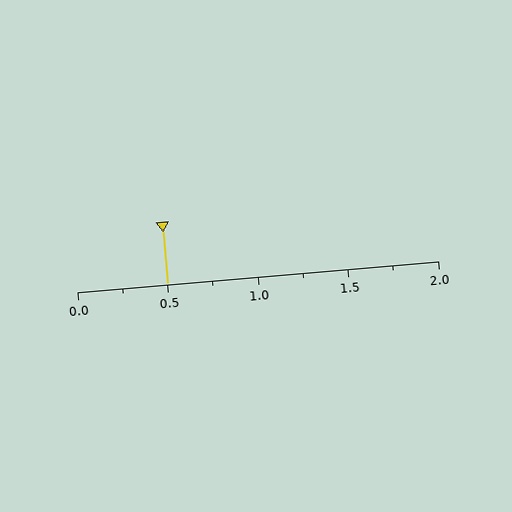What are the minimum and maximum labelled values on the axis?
The axis runs from 0.0 to 2.0.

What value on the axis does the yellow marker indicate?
The marker indicates approximately 0.5.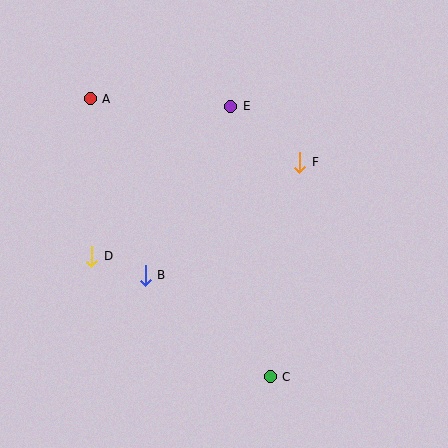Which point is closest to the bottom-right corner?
Point C is closest to the bottom-right corner.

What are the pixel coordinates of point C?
Point C is at (270, 377).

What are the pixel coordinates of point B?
Point B is at (145, 275).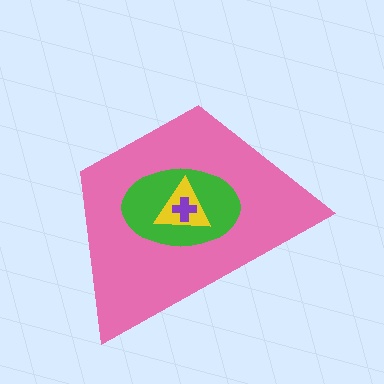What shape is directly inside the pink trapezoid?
The green ellipse.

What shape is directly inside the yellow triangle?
The purple cross.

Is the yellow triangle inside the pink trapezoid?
Yes.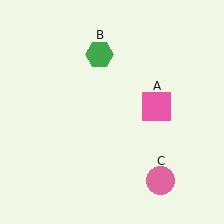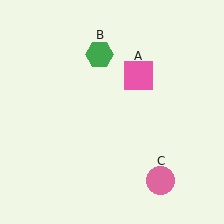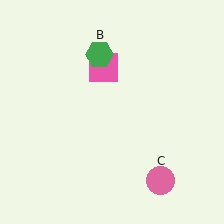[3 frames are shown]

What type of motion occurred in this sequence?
The pink square (object A) rotated counterclockwise around the center of the scene.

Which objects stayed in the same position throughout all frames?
Green hexagon (object B) and pink circle (object C) remained stationary.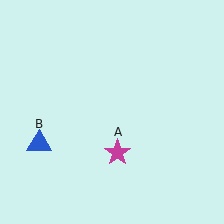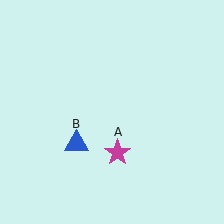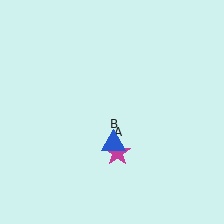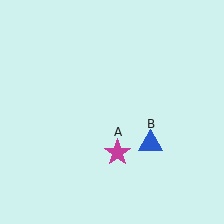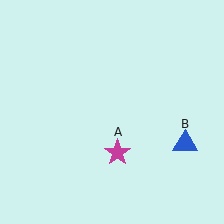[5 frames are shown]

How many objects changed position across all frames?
1 object changed position: blue triangle (object B).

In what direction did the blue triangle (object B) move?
The blue triangle (object B) moved right.